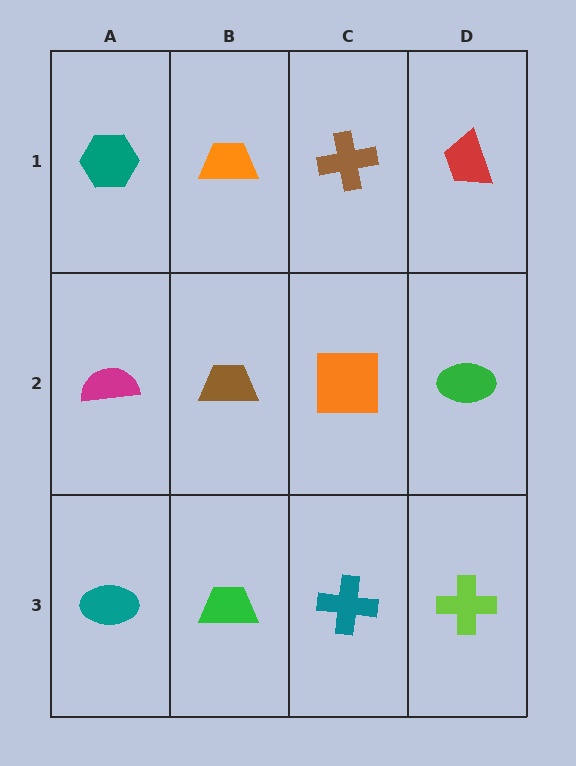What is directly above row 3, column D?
A green ellipse.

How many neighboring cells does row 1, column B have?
3.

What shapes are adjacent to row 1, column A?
A magenta semicircle (row 2, column A), an orange trapezoid (row 1, column B).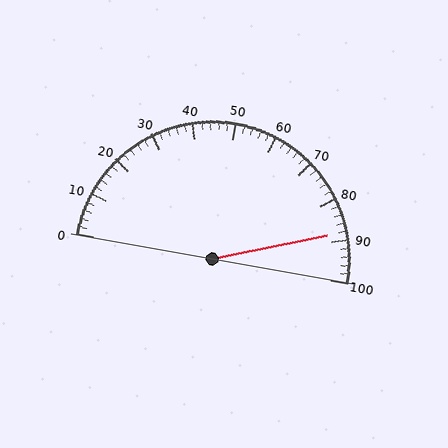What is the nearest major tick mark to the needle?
The nearest major tick mark is 90.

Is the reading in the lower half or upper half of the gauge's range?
The reading is in the upper half of the range (0 to 100).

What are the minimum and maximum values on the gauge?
The gauge ranges from 0 to 100.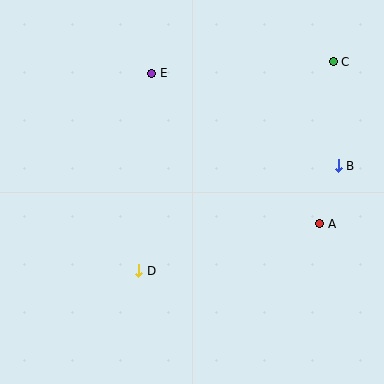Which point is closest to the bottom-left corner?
Point D is closest to the bottom-left corner.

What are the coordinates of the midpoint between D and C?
The midpoint between D and C is at (236, 166).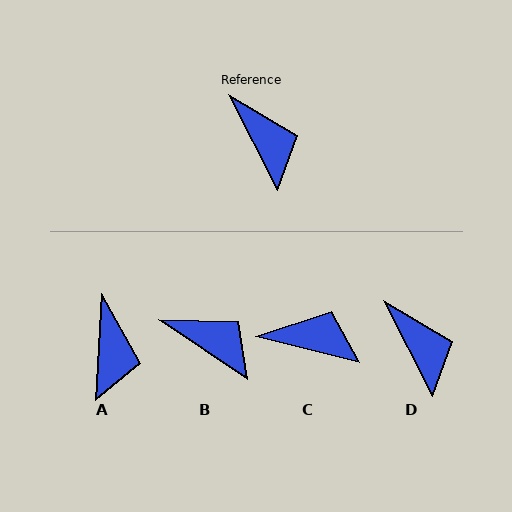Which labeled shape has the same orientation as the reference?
D.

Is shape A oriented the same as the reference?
No, it is off by about 31 degrees.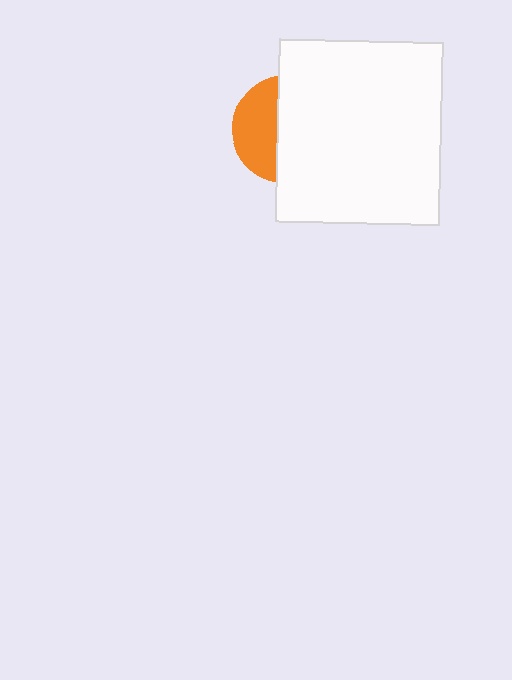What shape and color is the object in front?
The object in front is a white rectangle.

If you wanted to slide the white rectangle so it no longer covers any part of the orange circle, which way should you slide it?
Slide it right — that is the most direct way to separate the two shapes.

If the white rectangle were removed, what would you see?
You would see the complete orange circle.